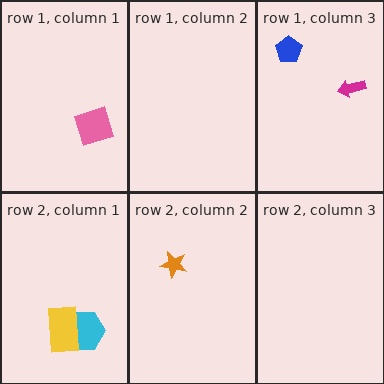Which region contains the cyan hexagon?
The row 2, column 1 region.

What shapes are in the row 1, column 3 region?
The magenta arrow, the blue pentagon.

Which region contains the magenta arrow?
The row 1, column 3 region.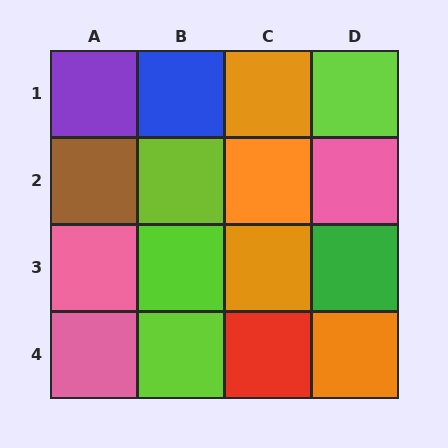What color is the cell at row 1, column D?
Lime.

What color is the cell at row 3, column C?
Orange.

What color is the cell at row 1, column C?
Orange.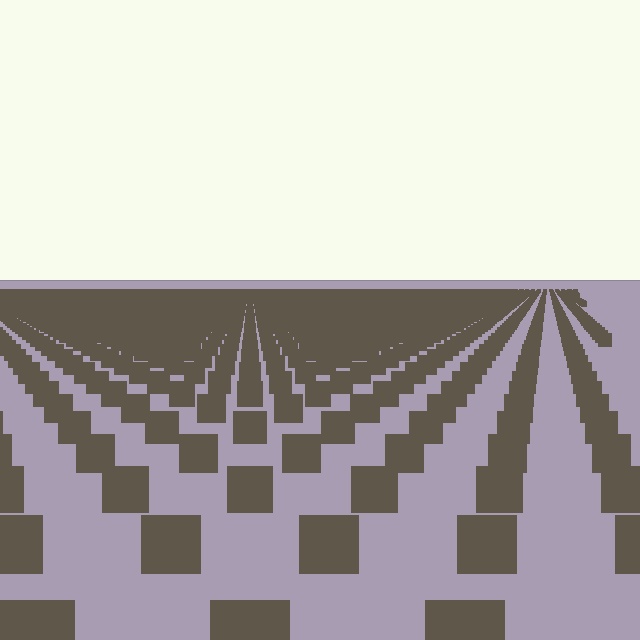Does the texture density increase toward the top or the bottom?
Density increases toward the top.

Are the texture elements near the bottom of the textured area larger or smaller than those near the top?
Larger. Near the bottom, elements are closer to the viewer and appear at a bigger on-screen size.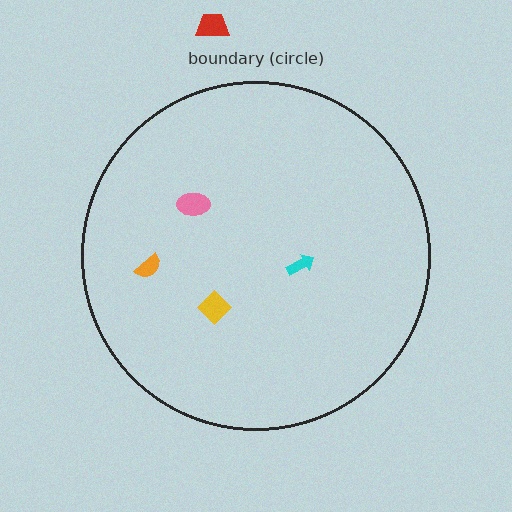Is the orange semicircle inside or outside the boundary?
Inside.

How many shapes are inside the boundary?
4 inside, 1 outside.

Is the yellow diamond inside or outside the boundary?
Inside.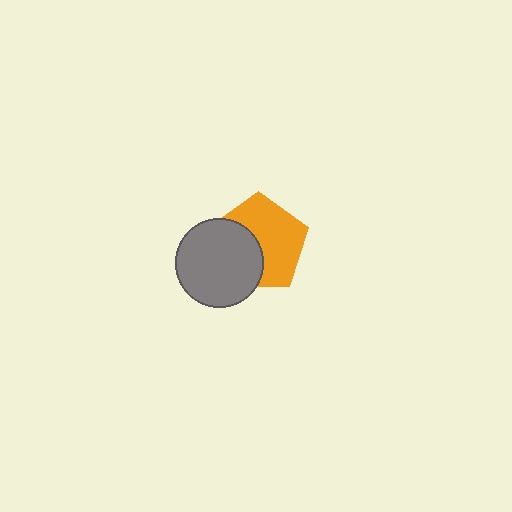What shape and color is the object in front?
The object in front is a gray circle.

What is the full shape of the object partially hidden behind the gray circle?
The partially hidden object is an orange pentagon.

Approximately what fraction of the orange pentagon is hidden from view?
Roughly 41% of the orange pentagon is hidden behind the gray circle.